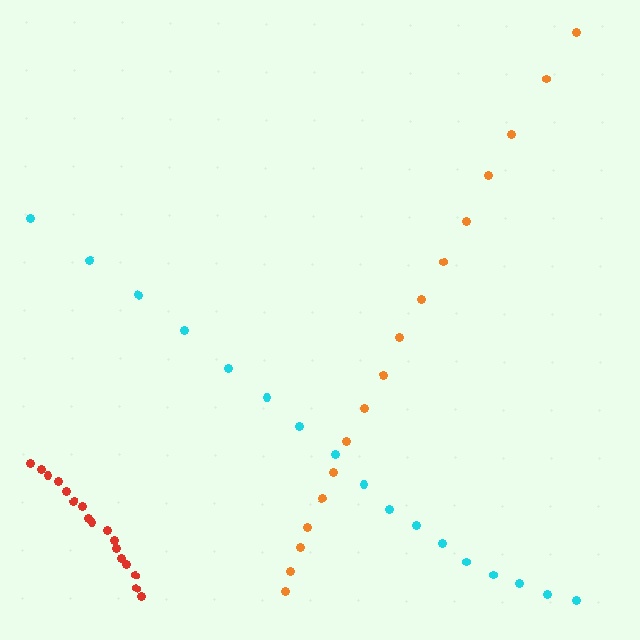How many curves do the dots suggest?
There are 3 distinct paths.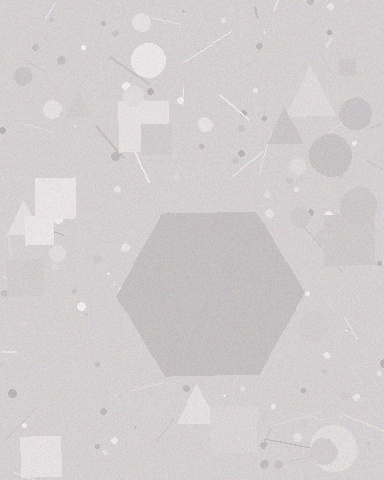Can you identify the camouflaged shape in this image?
The camouflaged shape is a hexagon.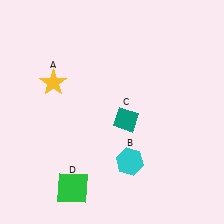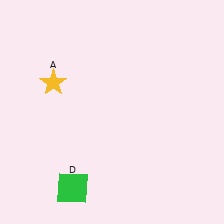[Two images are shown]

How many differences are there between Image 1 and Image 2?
There are 2 differences between the two images.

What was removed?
The teal diamond (C), the cyan hexagon (B) were removed in Image 2.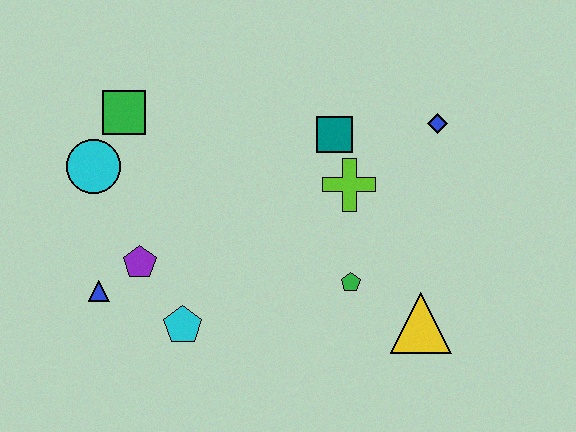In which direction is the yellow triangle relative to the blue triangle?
The yellow triangle is to the right of the blue triangle.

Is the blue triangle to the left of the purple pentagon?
Yes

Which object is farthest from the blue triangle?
The blue diamond is farthest from the blue triangle.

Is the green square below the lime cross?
No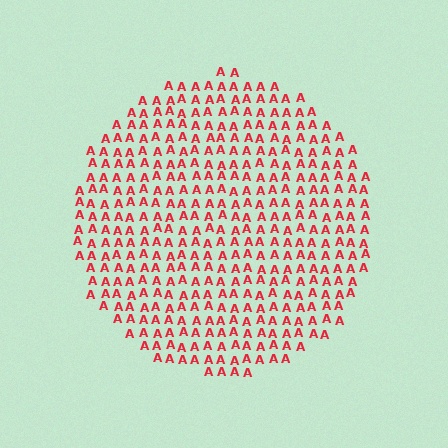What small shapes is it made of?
It is made of small letter A's.